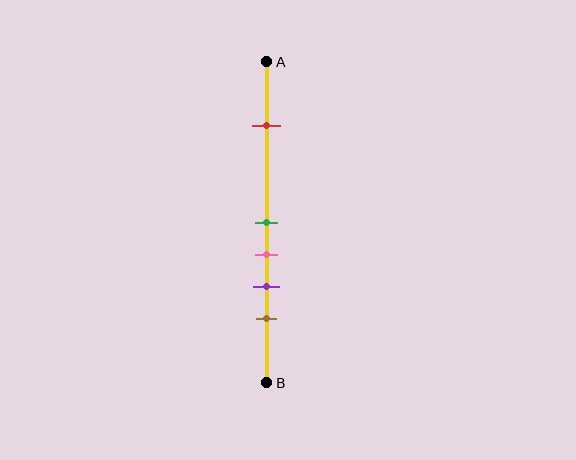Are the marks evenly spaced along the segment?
No, the marks are not evenly spaced.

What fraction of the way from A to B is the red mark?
The red mark is approximately 20% (0.2) of the way from A to B.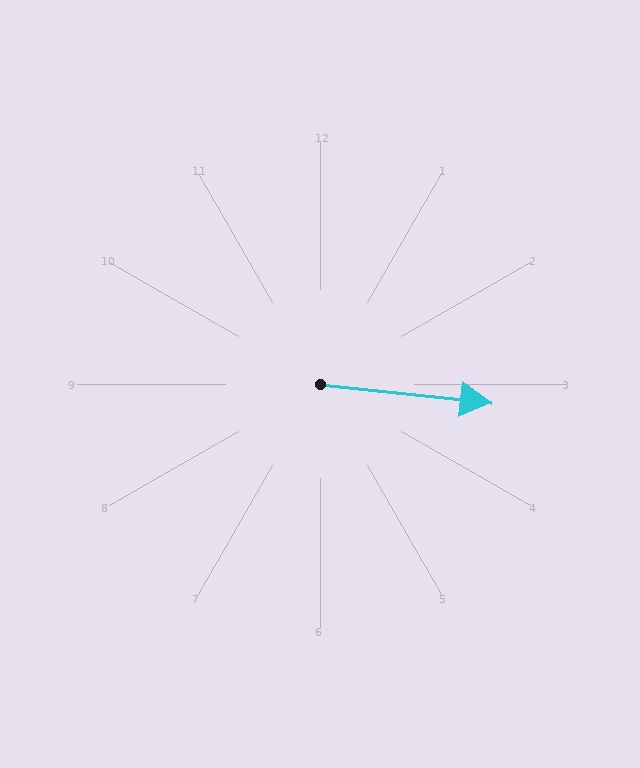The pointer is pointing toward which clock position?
Roughly 3 o'clock.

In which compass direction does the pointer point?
East.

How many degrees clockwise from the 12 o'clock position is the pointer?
Approximately 96 degrees.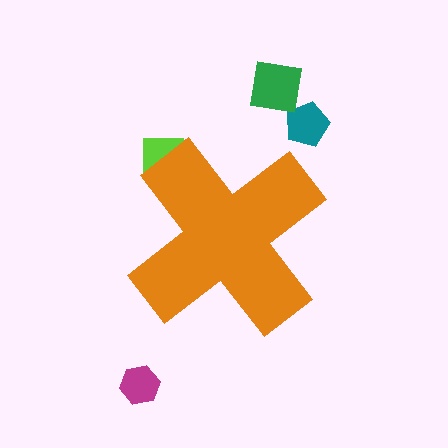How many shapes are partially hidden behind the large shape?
1 shape is partially hidden.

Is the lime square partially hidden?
Yes, the lime square is partially hidden behind the orange cross.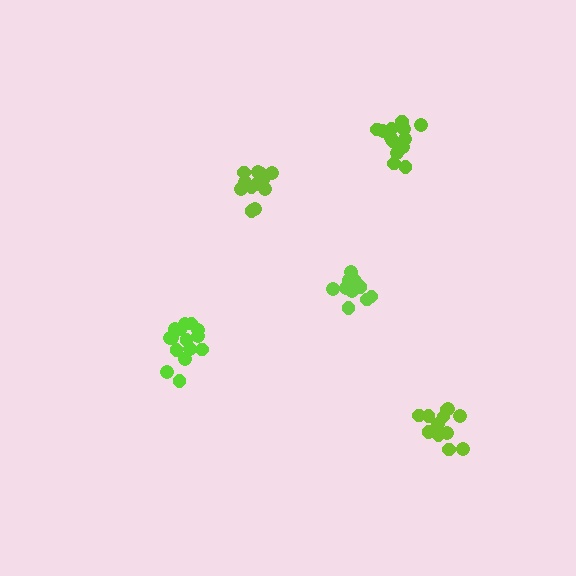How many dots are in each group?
Group 1: 14 dots, Group 2: 13 dots, Group 3: 12 dots, Group 4: 15 dots, Group 5: 12 dots (66 total).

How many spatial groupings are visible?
There are 5 spatial groupings.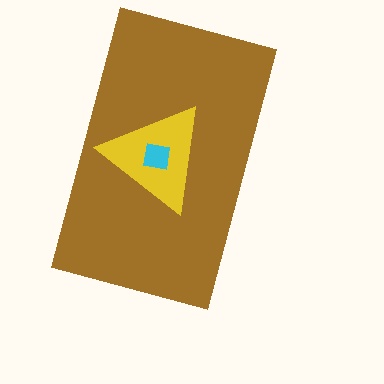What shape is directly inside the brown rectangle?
The yellow triangle.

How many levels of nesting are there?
3.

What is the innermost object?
The cyan square.